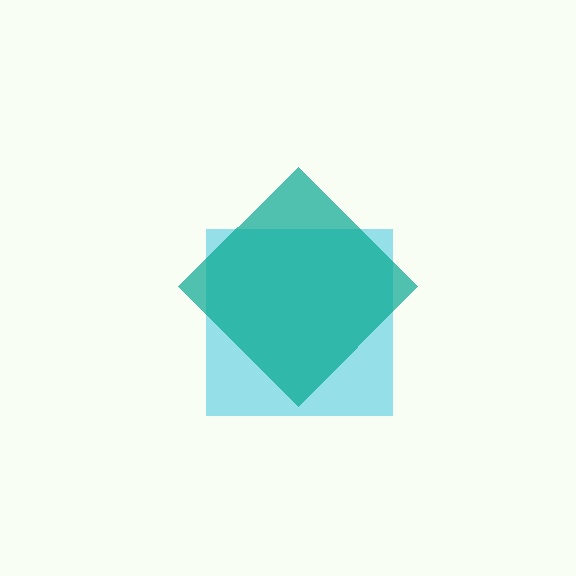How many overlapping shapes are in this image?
There are 2 overlapping shapes in the image.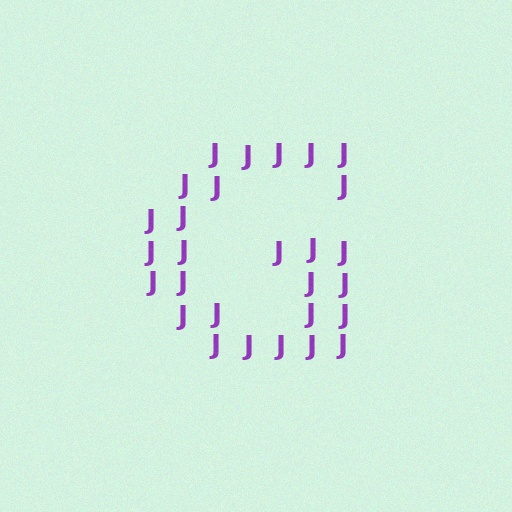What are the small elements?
The small elements are letter J's.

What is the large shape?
The large shape is the letter G.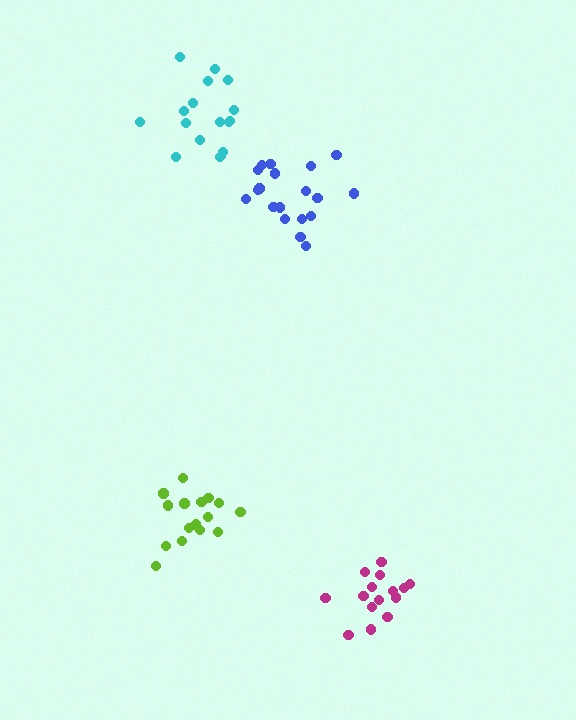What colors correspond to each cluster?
The clusters are colored: lime, cyan, magenta, blue.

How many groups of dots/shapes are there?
There are 4 groups.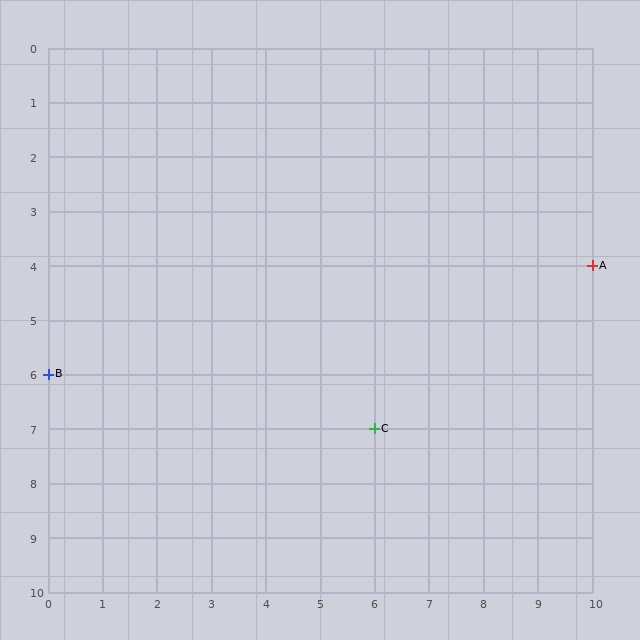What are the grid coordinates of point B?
Point B is at grid coordinates (0, 6).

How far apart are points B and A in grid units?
Points B and A are 10 columns and 2 rows apart (about 10.2 grid units diagonally).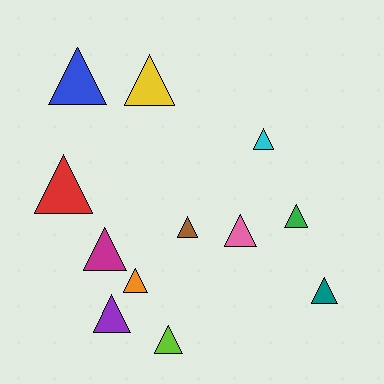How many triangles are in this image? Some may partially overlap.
There are 12 triangles.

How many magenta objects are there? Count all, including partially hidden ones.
There is 1 magenta object.